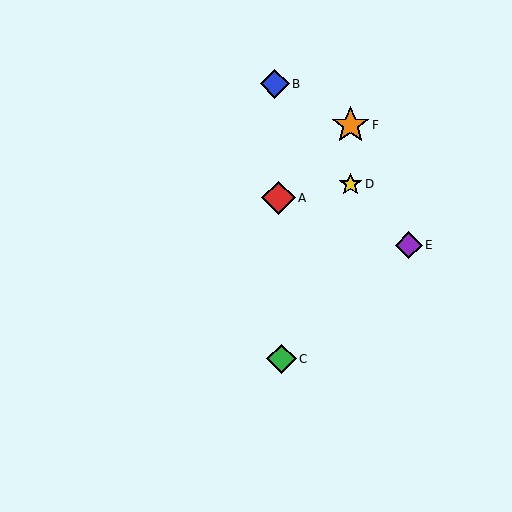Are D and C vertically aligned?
No, D is at x≈350 and C is at x≈281.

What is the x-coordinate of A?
Object A is at x≈278.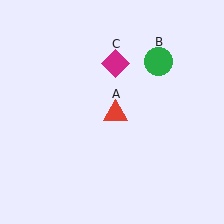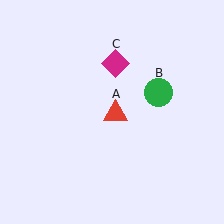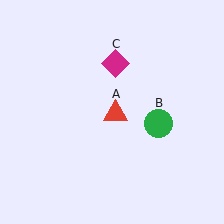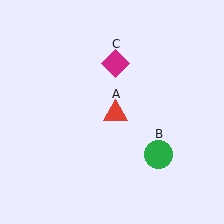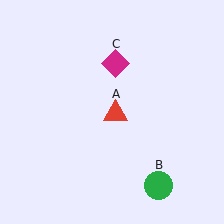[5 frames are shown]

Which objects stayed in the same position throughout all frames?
Red triangle (object A) and magenta diamond (object C) remained stationary.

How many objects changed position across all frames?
1 object changed position: green circle (object B).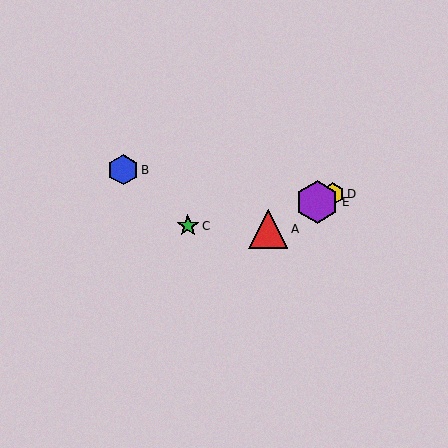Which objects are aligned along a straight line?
Objects A, D, E are aligned along a straight line.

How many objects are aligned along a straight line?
3 objects (A, D, E) are aligned along a straight line.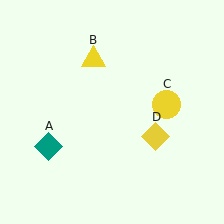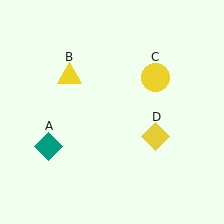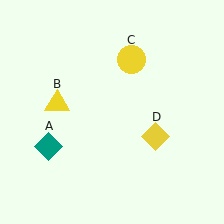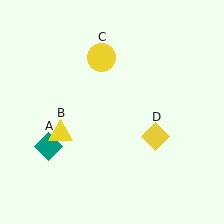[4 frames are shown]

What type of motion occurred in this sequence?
The yellow triangle (object B), yellow circle (object C) rotated counterclockwise around the center of the scene.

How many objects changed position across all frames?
2 objects changed position: yellow triangle (object B), yellow circle (object C).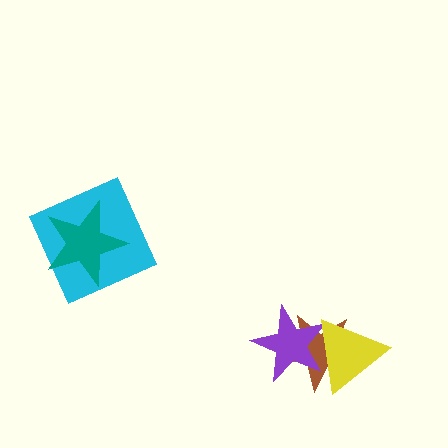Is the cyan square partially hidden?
Yes, it is partially covered by another shape.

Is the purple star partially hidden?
Yes, it is partially covered by another shape.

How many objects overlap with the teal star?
1 object overlaps with the teal star.